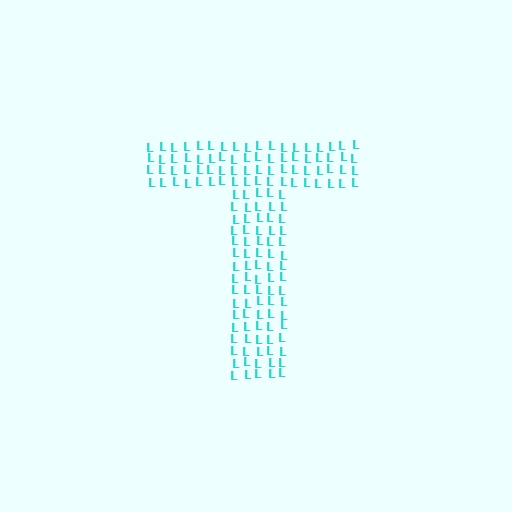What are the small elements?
The small elements are letter L's.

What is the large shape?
The large shape is the letter T.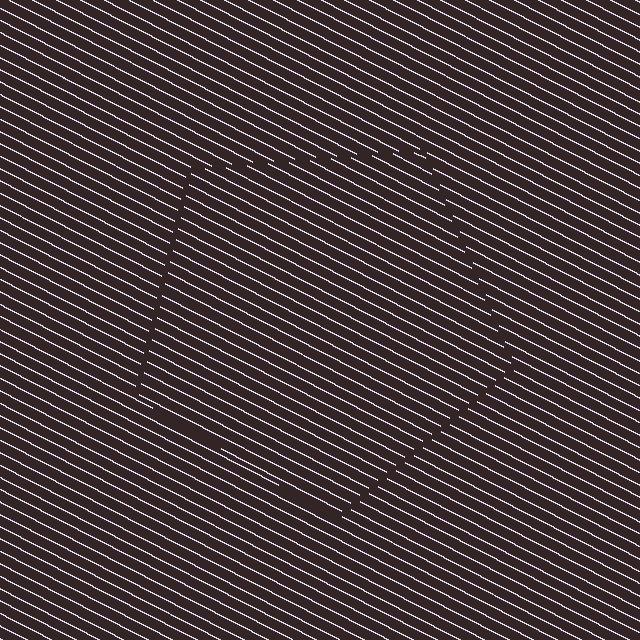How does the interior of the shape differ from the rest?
The interior of the shape contains the same grating, shifted by half a period — the contour is defined by the phase discontinuity where line-ends from the inner and outer gratings abut.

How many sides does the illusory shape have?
5 sides — the line-ends trace a pentagon.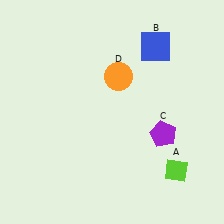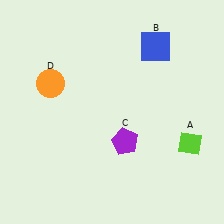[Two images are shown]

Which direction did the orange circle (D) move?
The orange circle (D) moved left.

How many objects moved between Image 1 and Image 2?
3 objects moved between the two images.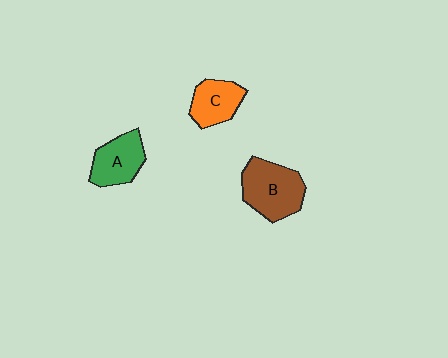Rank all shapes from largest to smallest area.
From largest to smallest: B (brown), A (green), C (orange).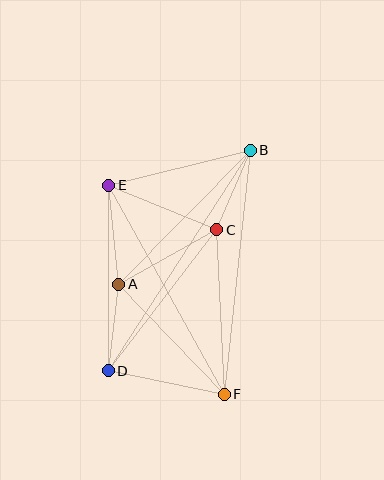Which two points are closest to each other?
Points B and C are closest to each other.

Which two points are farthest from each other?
Points B and D are farthest from each other.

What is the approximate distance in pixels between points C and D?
The distance between C and D is approximately 178 pixels.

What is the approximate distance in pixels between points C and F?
The distance between C and F is approximately 165 pixels.